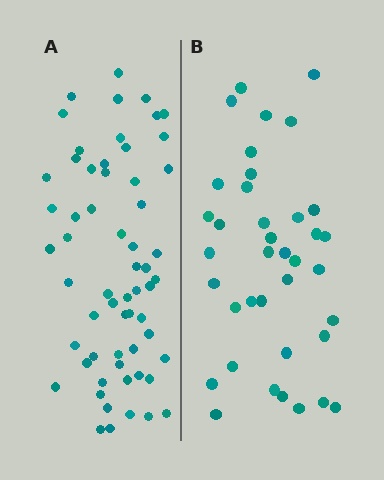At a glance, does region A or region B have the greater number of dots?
Region A (the left region) has more dots.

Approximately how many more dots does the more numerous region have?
Region A has approximately 20 more dots than region B.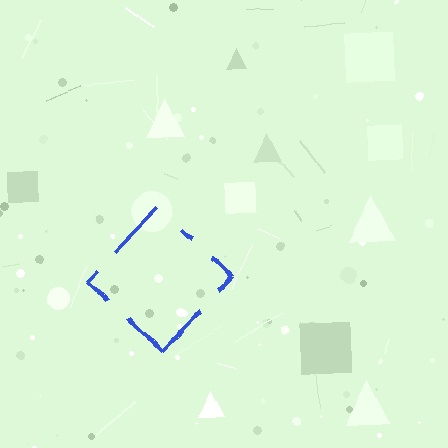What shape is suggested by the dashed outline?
The dashed outline suggests a diamond.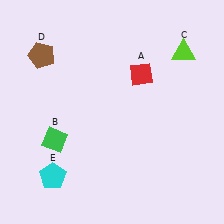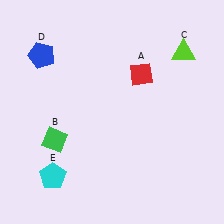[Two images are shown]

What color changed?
The pentagon (D) changed from brown in Image 1 to blue in Image 2.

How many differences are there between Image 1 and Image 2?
There is 1 difference between the two images.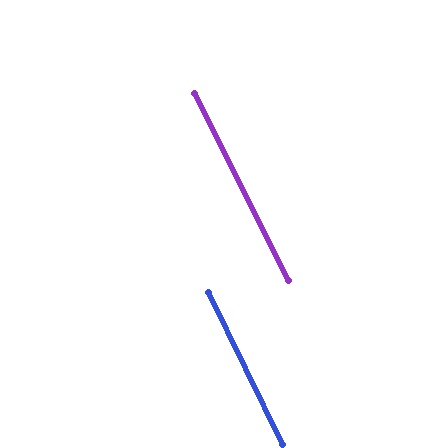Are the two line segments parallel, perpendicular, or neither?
Parallel — their directions differ by only 0.8°.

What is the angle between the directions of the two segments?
Approximately 1 degree.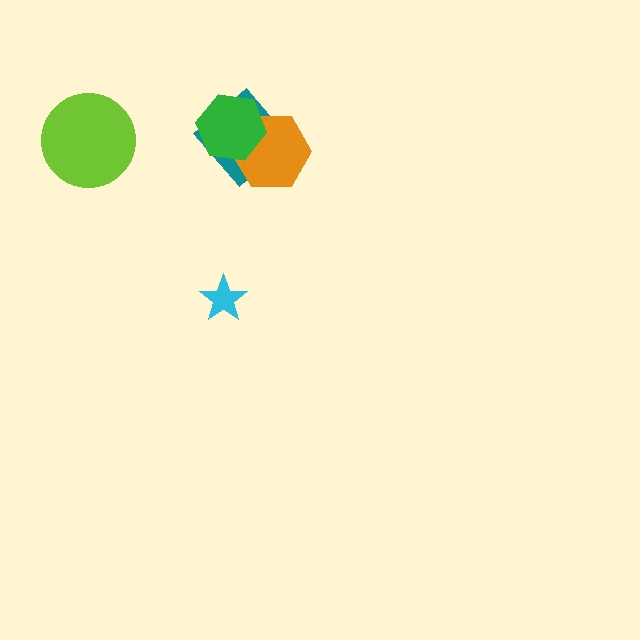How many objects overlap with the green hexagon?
2 objects overlap with the green hexagon.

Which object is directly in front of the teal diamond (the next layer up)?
The orange hexagon is directly in front of the teal diamond.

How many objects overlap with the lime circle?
0 objects overlap with the lime circle.